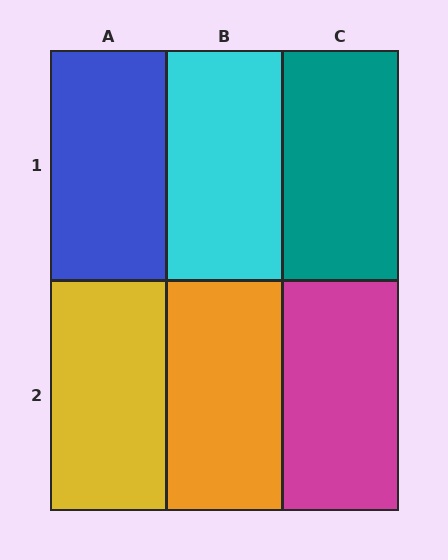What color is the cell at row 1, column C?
Teal.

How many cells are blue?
1 cell is blue.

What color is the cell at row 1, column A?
Blue.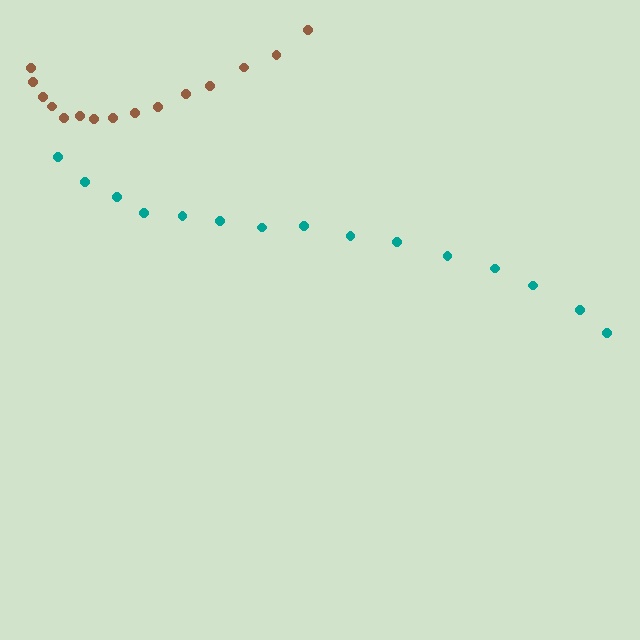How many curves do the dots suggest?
There are 2 distinct paths.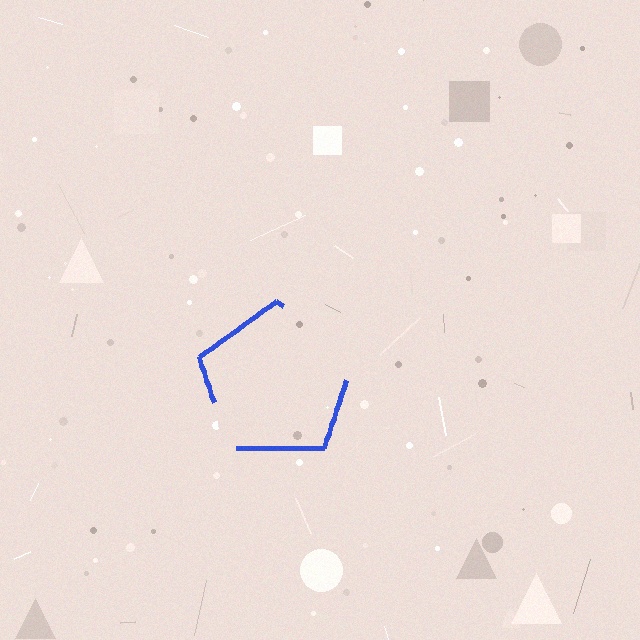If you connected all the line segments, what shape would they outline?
They would outline a pentagon.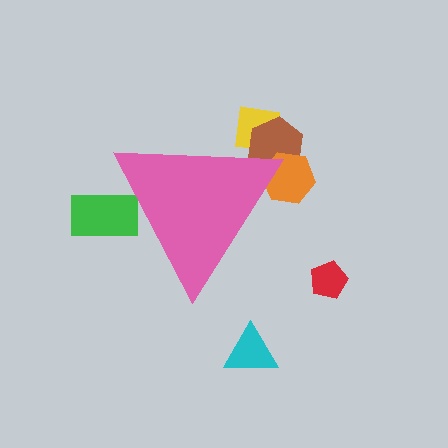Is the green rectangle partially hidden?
Yes, the green rectangle is partially hidden behind the pink triangle.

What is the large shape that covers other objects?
A pink triangle.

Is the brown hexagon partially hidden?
Yes, the brown hexagon is partially hidden behind the pink triangle.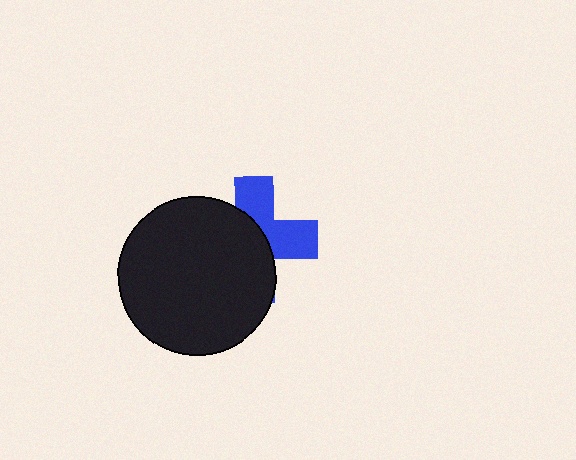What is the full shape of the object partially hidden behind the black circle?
The partially hidden object is a blue cross.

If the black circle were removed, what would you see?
You would see the complete blue cross.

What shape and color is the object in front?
The object in front is a black circle.